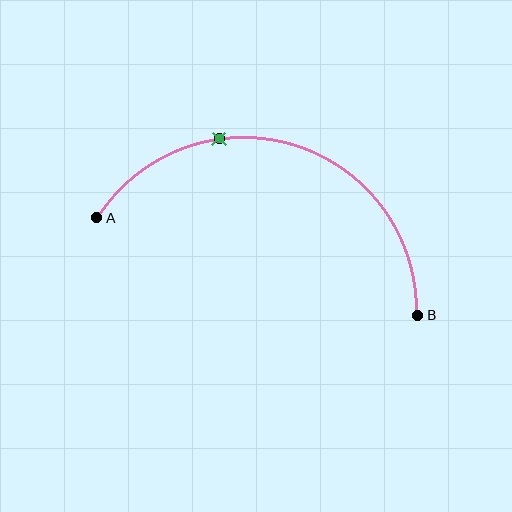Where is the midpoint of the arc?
The arc midpoint is the point on the curve farthest from the straight line joining A and B. It sits above that line.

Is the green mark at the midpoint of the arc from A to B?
No. The green mark lies on the arc but is closer to endpoint A. The arc midpoint would be at the point on the curve equidistant along the arc from both A and B.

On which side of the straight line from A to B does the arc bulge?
The arc bulges above the straight line connecting A and B.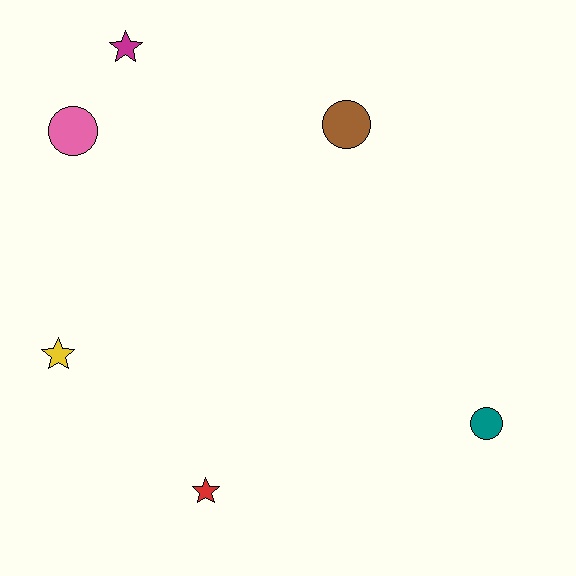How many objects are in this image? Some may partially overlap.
There are 6 objects.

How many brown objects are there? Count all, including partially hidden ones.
There is 1 brown object.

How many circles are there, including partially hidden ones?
There are 3 circles.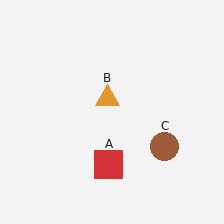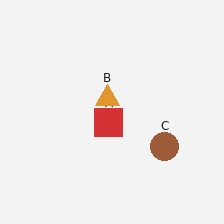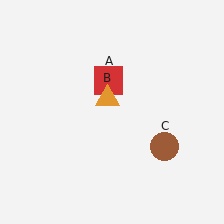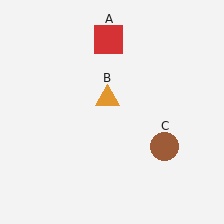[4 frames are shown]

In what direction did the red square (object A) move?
The red square (object A) moved up.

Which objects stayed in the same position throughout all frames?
Orange triangle (object B) and brown circle (object C) remained stationary.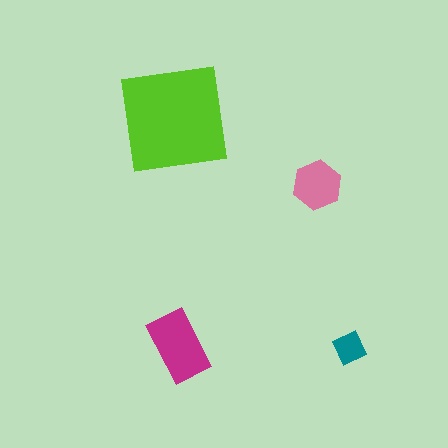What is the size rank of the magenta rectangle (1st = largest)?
2nd.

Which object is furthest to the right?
The teal diamond is rightmost.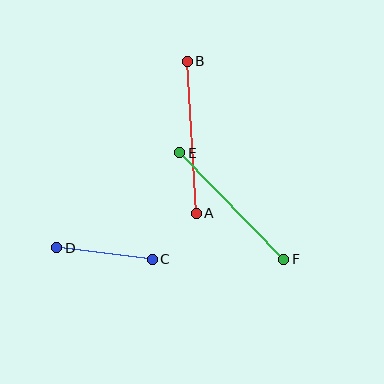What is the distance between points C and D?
The distance is approximately 96 pixels.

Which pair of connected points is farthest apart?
Points A and B are farthest apart.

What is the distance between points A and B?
The distance is approximately 152 pixels.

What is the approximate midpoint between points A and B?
The midpoint is at approximately (192, 137) pixels.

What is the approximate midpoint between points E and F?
The midpoint is at approximately (232, 206) pixels.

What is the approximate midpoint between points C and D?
The midpoint is at approximately (104, 254) pixels.